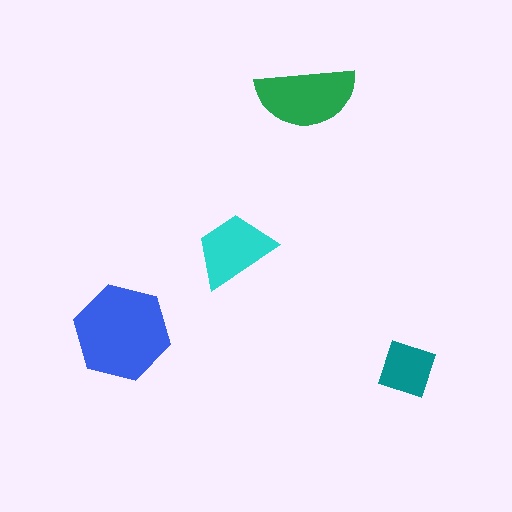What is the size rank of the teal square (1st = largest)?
4th.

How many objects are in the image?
There are 4 objects in the image.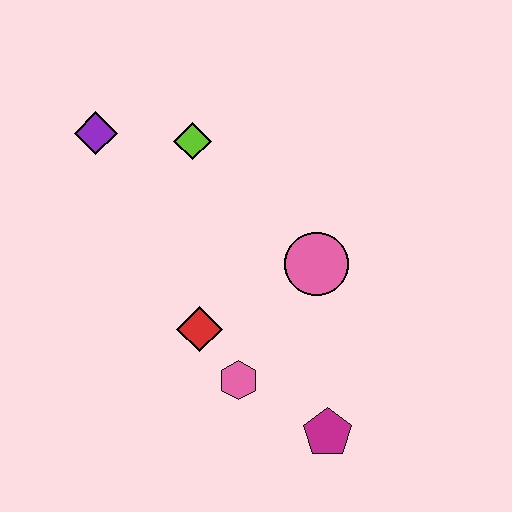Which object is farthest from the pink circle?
The purple diamond is farthest from the pink circle.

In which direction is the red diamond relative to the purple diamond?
The red diamond is below the purple diamond.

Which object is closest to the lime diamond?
The purple diamond is closest to the lime diamond.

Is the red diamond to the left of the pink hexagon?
Yes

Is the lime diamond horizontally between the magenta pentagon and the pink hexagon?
No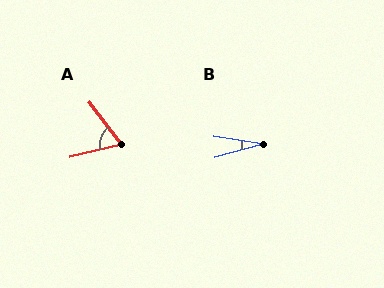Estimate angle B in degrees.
Approximately 24 degrees.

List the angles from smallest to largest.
B (24°), A (66°).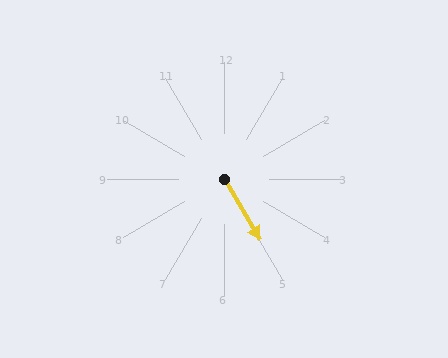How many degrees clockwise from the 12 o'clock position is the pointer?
Approximately 150 degrees.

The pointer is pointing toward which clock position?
Roughly 5 o'clock.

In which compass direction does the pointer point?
Southeast.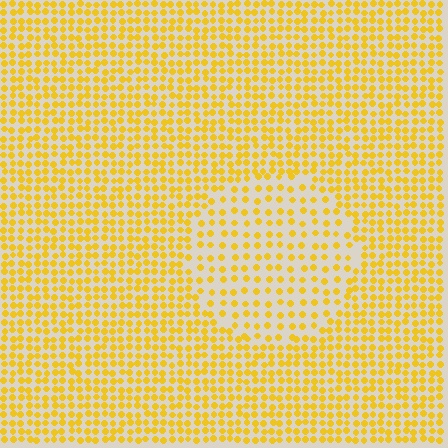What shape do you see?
I see a circle.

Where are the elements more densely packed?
The elements are more densely packed outside the circle boundary.